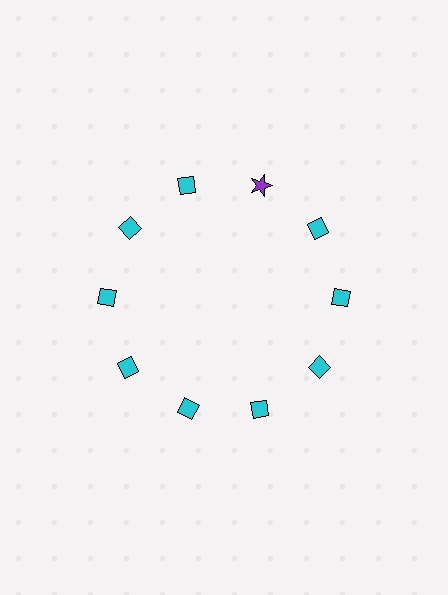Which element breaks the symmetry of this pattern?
The purple star at roughly the 1 o'clock position breaks the symmetry. All other shapes are cyan diamonds.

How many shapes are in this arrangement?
There are 10 shapes arranged in a ring pattern.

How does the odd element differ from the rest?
It differs in both color (purple instead of cyan) and shape (star instead of diamond).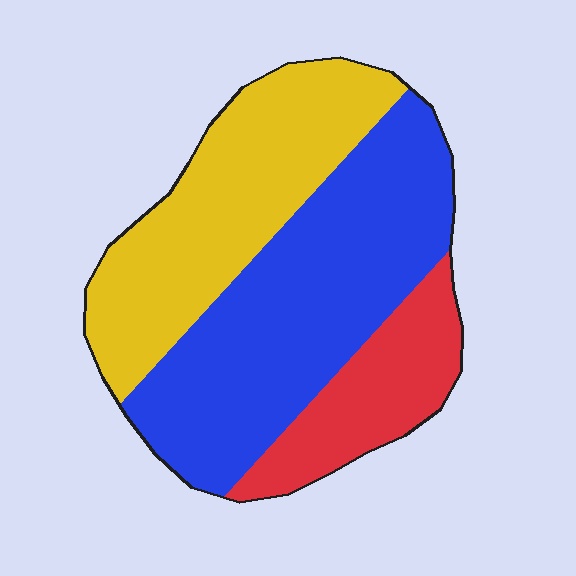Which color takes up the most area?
Blue, at roughly 45%.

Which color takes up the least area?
Red, at roughly 20%.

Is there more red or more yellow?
Yellow.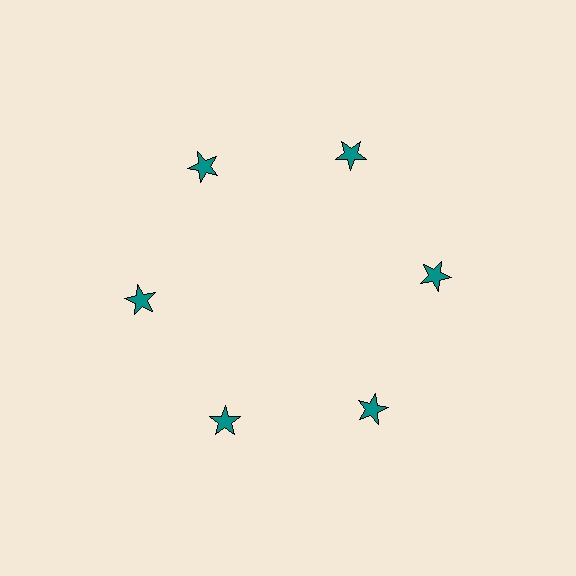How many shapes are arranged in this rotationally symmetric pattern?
There are 6 shapes, arranged in 6 groups of 1.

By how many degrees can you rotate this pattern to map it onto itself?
The pattern maps onto itself every 60 degrees of rotation.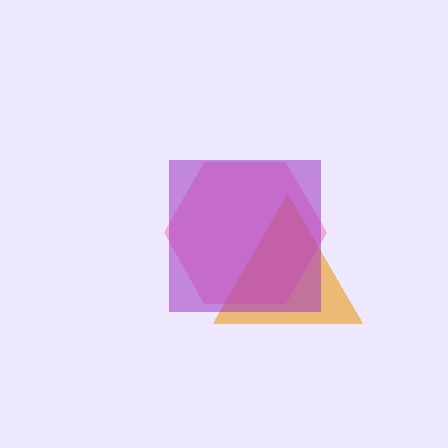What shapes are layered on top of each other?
The layered shapes are: an orange triangle, a pink hexagon, a purple square.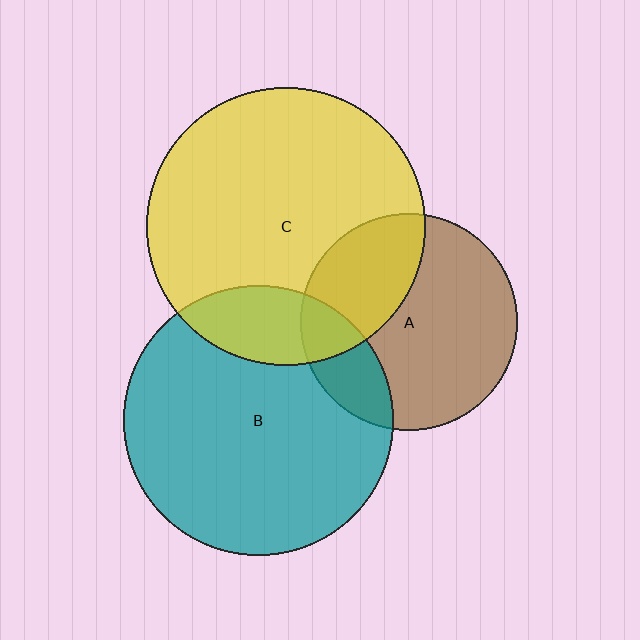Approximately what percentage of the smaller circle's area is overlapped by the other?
Approximately 20%.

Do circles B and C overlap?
Yes.